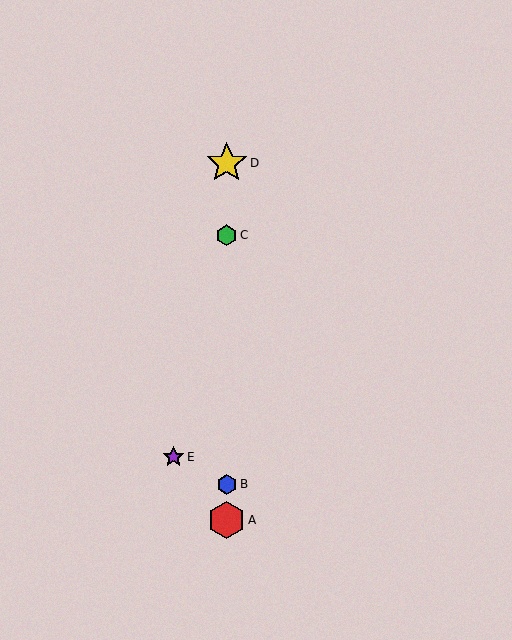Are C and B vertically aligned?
Yes, both are at x≈227.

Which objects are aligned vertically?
Objects A, B, C, D are aligned vertically.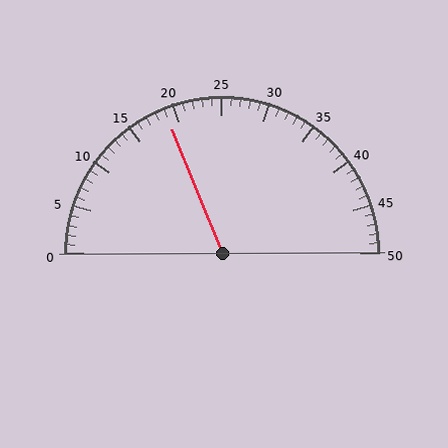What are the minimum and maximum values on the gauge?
The gauge ranges from 0 to 50.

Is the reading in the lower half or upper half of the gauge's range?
The reading is in the lower half of the range (0 to 50).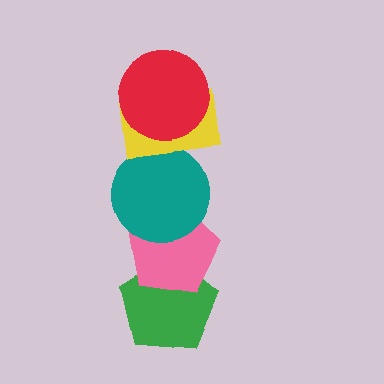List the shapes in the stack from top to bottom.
From top to bottom: the red circle, the yellow rectangle, the teal circle, the pink pentagon, the green pentagon.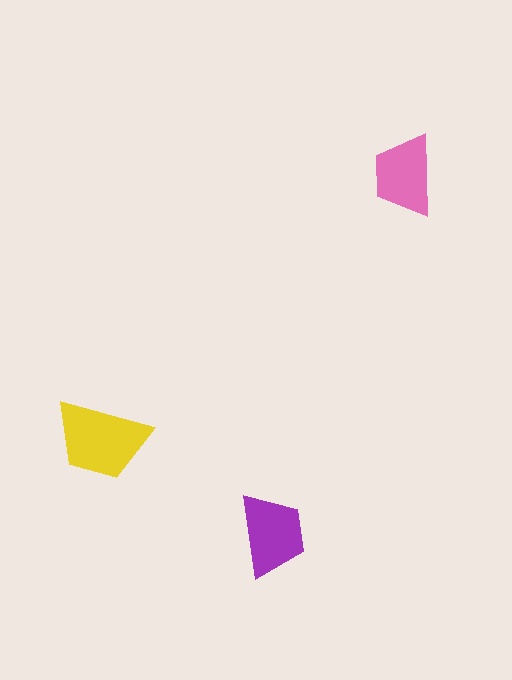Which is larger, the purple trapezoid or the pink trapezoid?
The purple one.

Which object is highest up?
The pink trapezoid is topmost.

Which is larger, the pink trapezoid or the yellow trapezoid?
The yellow one.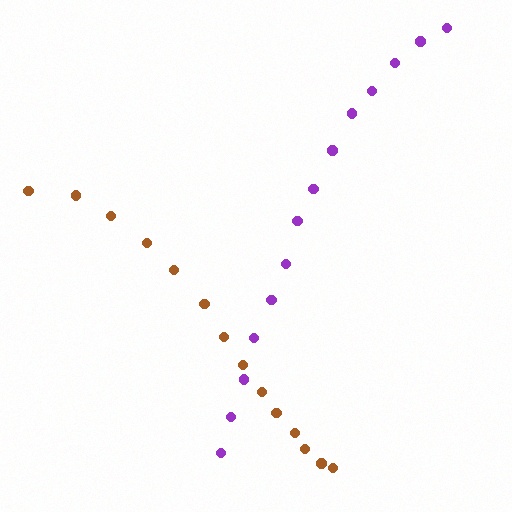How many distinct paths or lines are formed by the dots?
There are 2 distinct paths.